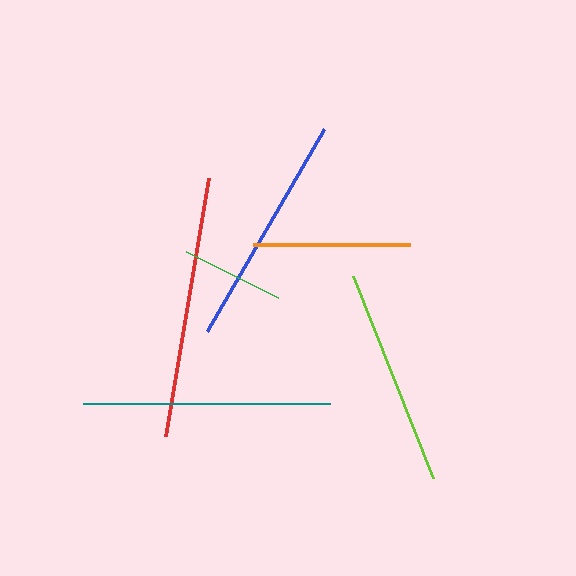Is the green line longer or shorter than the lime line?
The lime line is longer than the green line.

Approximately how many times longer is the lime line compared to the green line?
The lime line is approximately 2.1 times the length of the green line.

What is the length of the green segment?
The green segment is approximately 103 pixels long.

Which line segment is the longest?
The red line is the longest at approximately 262 pixels.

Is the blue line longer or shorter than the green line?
The blue line is longer than the green line.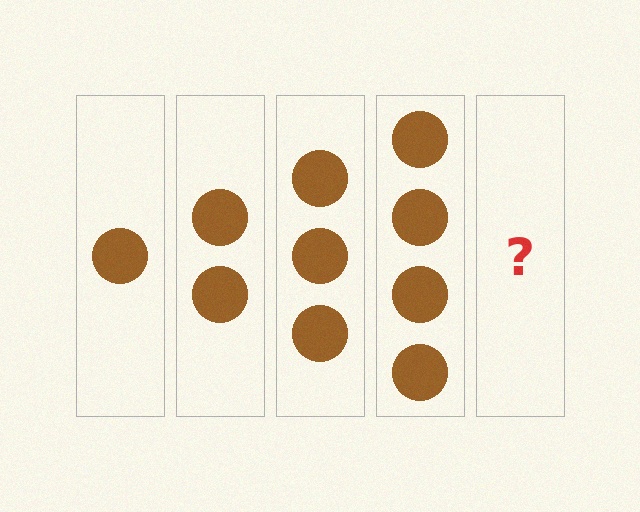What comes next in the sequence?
The next element should be 5 circles.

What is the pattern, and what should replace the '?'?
The pattern is that each step adds one more circle. The '?' should be 5 circles.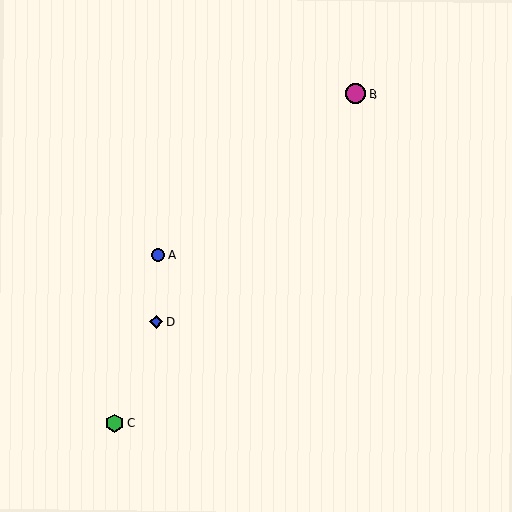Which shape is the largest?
The magenta circle (labeled B) is the largest.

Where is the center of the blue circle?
The center of the blue circle is at (158, 255).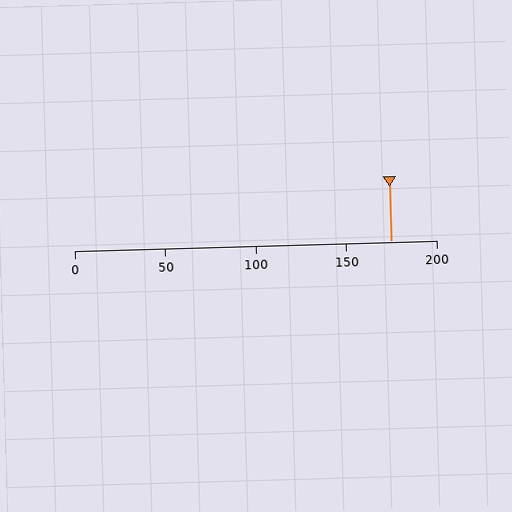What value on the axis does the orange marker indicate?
The marker indicates approximately 175.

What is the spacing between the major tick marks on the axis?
The major ticks are spaced 50 apart.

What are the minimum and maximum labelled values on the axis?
The axis runs from 0 to 200.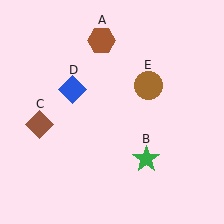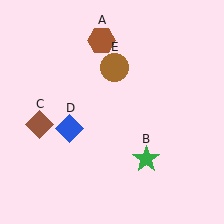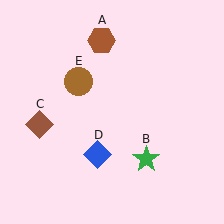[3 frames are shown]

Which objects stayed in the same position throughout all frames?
Brown hexagon (object A) and green star (object B) and brown diamond (object C) remained stationary.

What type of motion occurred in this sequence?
The blue diamond (object D), brown circle (object E) rotated counterclockwise around the center of the scene.